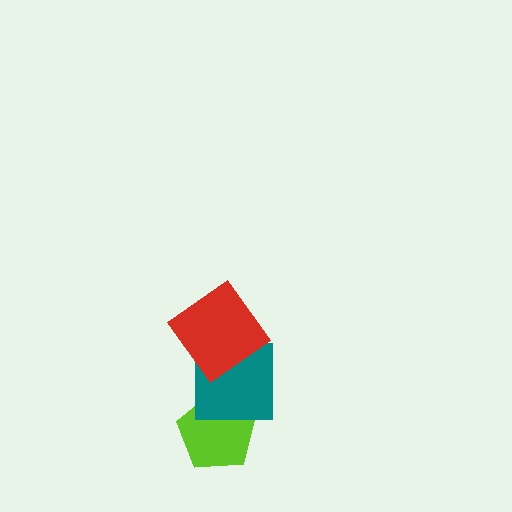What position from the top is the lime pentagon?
The lime pentagon is 3rd from the top.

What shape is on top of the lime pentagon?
The teal square is on top of the lime pentagon.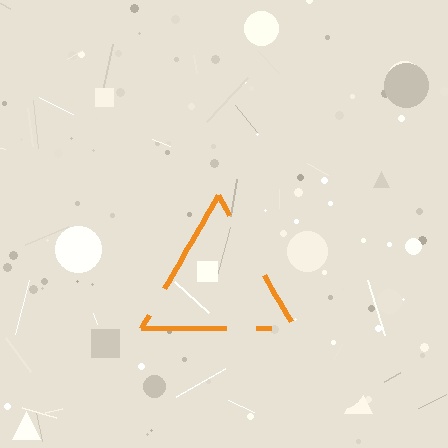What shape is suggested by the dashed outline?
The dashed outline suggests a triangle.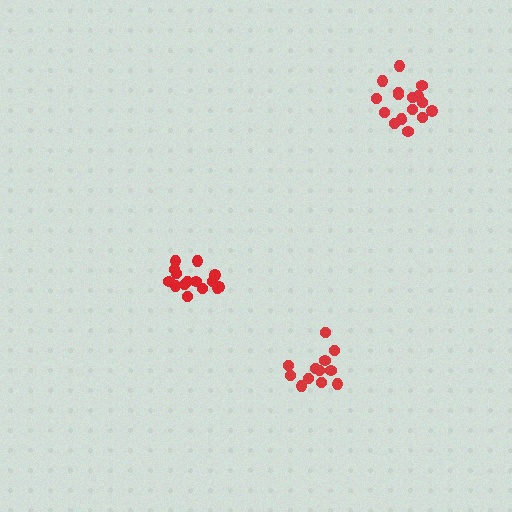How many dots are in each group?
Group 1: 17 dots, Group 2: 12 dots, Group 3: 15 dots (44 total).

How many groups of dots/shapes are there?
There are 3 groups.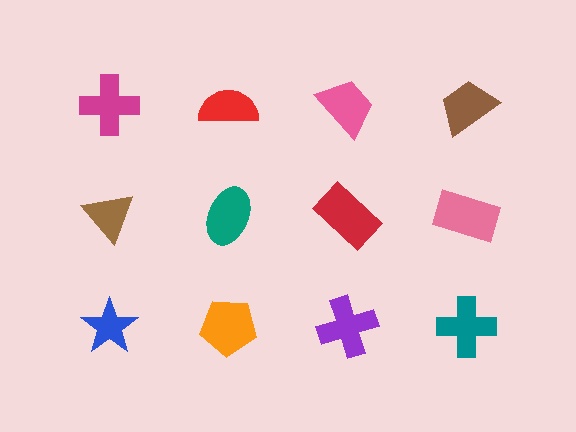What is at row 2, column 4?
A pink rectangle.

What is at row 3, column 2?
An orange pentagon.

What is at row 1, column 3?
A pink trapezoid.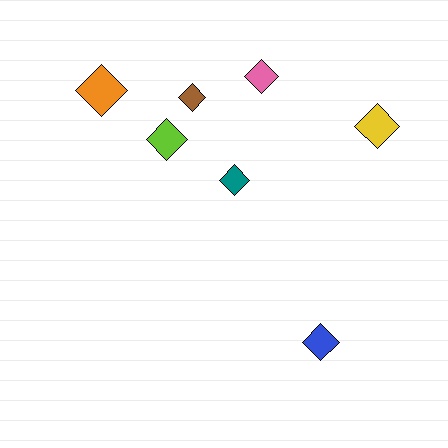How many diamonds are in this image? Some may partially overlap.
There are 7 diamonds.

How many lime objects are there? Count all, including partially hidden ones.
There is 1 lime object.